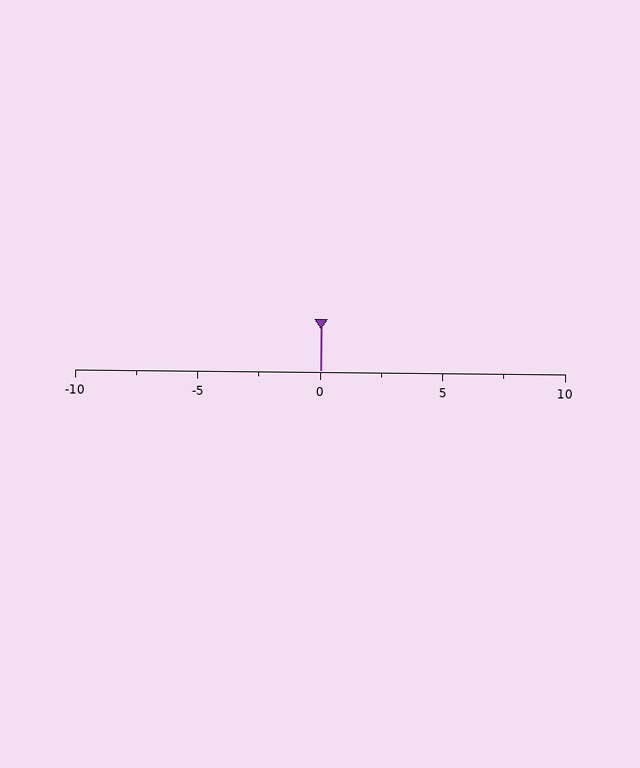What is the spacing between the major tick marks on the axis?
The major ticks are spaced 5 apart.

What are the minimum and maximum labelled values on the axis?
The axis runs from -10 to 10.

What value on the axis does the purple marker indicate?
The marker indicates approximately 0.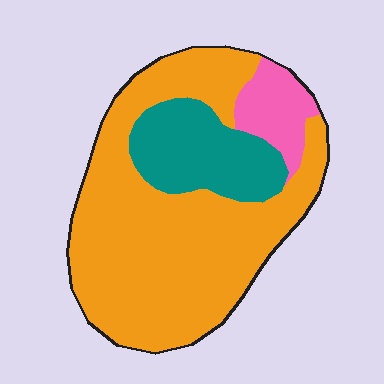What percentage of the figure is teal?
Teal takes up about one fifth (1/5) of the figure.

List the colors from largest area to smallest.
From largest to smallest: orange, teal, pink.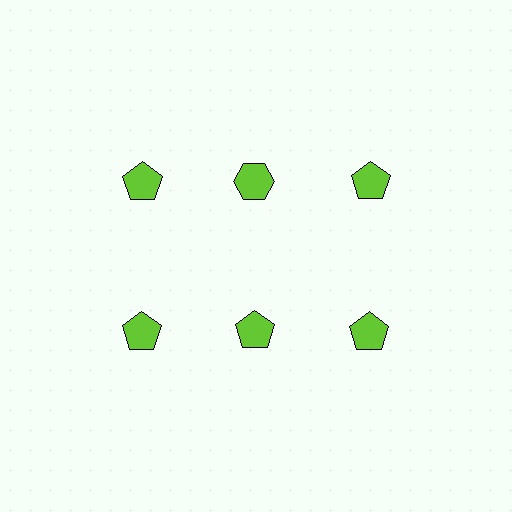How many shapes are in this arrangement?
There are 6 shapes arranged in a grid pattern.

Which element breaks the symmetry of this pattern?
The lime hexagon in the top row, second from left column breaks the symmetry. All other shapes are lime pentagons.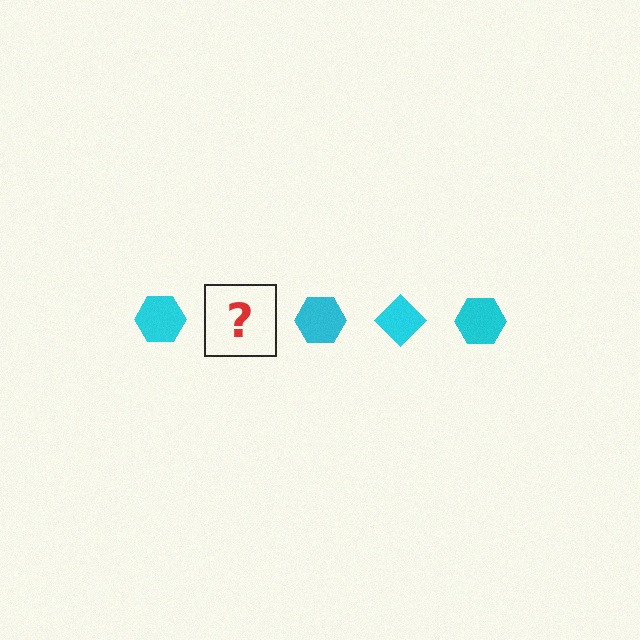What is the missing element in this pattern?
The missing element is a cyan diamond.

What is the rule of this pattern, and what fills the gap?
The rule is that the pattern cycles through hexagon, diamond shapes in cyan. The gap should be filled with a cyan diamond.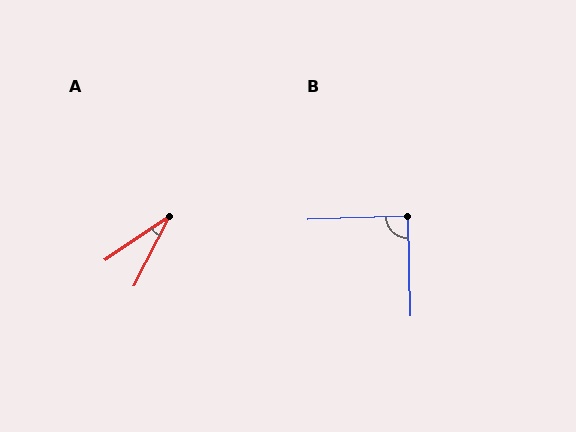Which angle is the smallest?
A, at approximately 29 degrees.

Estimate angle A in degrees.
Approximately 29 degrees.